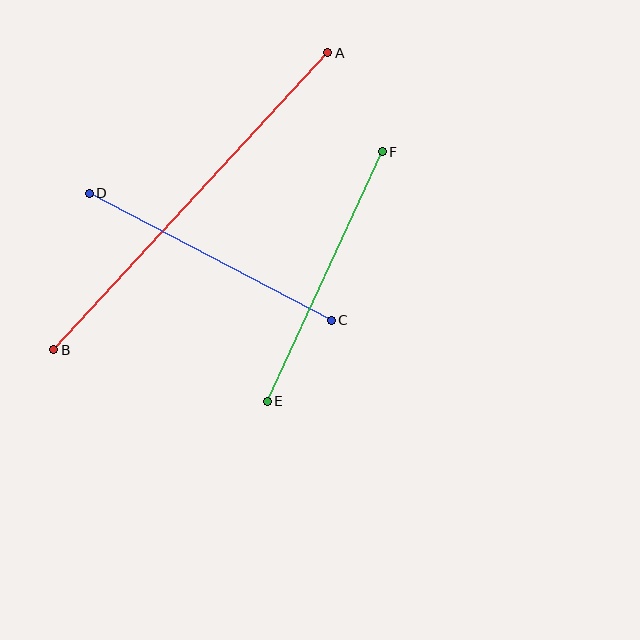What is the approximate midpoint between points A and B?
The midpoint is at approximately (191, 201) pixels.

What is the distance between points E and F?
The distance is approximately 275 pixels.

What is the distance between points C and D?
The distance is approximately 273 pixels.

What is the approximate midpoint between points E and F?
The midpoint is at approximately (325, 276) pixels.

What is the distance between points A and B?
The distance is approximately 404 pixels.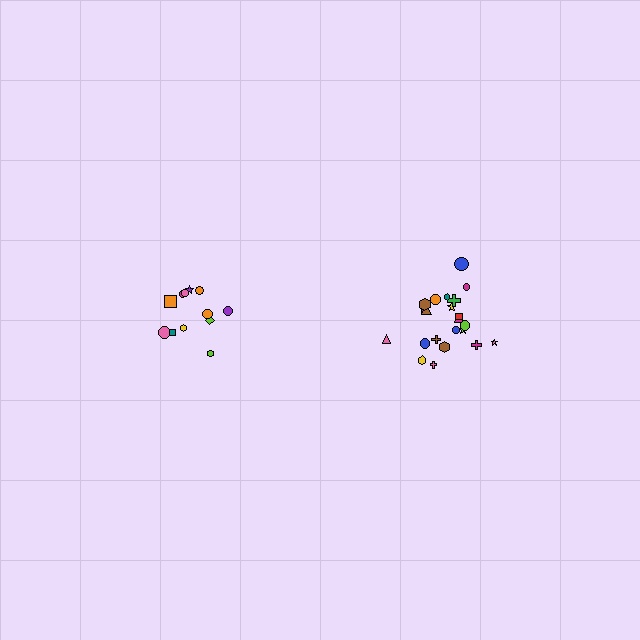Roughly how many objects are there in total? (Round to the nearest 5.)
Roughly 35 objects in total.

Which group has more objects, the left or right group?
The right group.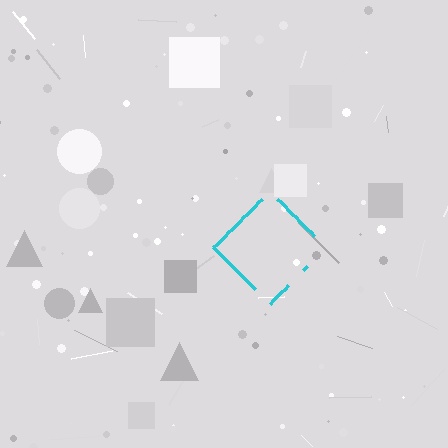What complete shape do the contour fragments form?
The contour fragments form a diamond.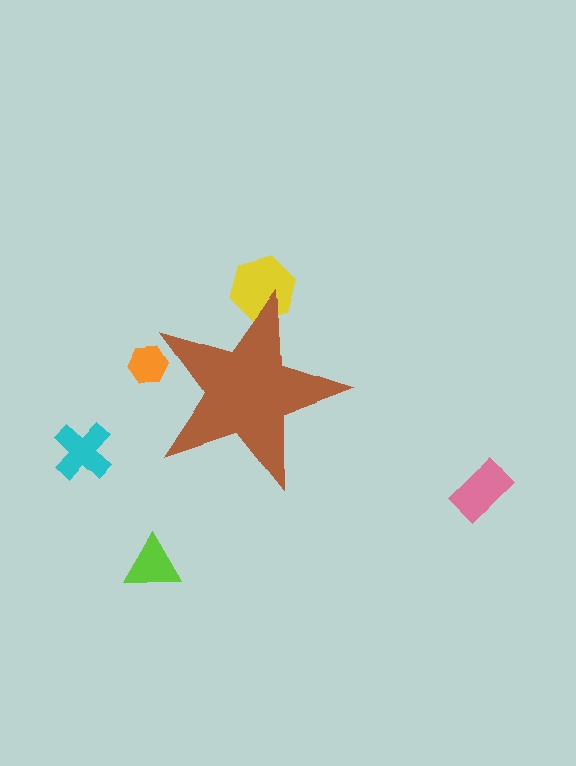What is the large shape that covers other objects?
A brown star.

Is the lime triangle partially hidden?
No, the lime triangle is fully visible.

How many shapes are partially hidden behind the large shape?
2 shapes are partially hidden.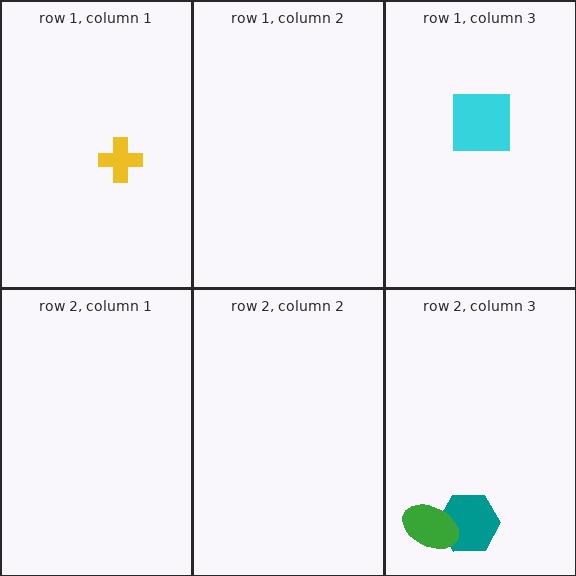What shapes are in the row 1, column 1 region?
The yellow cross.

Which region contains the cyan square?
The row 1, column 3 region.